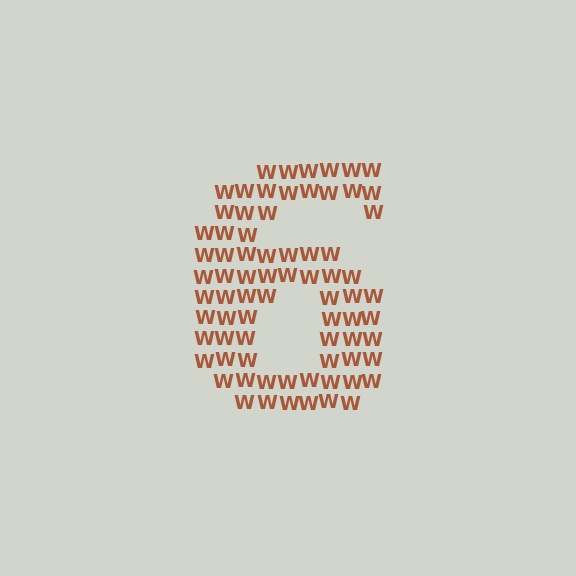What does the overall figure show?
The overall figure shows the digit 6.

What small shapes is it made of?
It is made of small letter W's.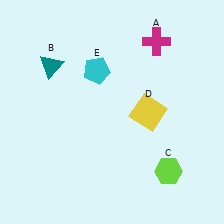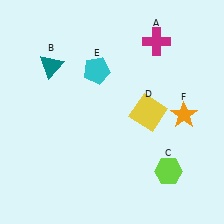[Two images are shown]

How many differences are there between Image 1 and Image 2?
There is 1 difference between the two images.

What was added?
An orange star (F) was added in Image 2.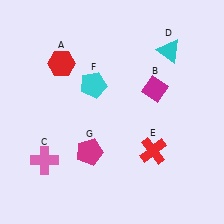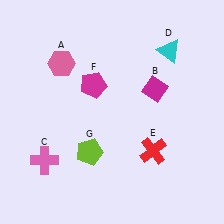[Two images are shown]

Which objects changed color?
A changed from red to pink. F changed from cyan to magenta. G changed from magenta to lime.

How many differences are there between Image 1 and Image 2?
There are 3 differences between the two images.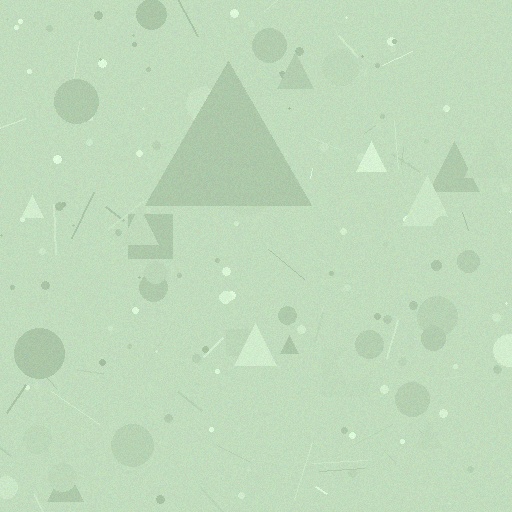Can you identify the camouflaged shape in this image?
The camouflaged shape is a triangle.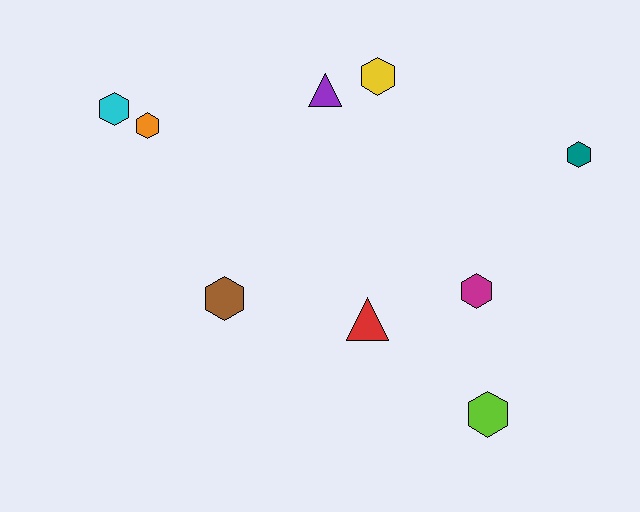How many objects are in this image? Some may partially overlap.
There are 9 objects.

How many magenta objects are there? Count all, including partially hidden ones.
There is 1 magenta object.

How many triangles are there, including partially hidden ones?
There are 2 triangles.